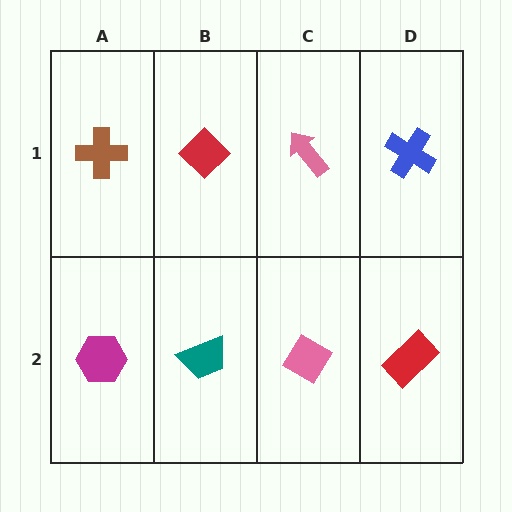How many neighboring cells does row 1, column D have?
2.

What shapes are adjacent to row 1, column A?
A magenta hexagon (row 2, column A), a red diamond (row 1, column B).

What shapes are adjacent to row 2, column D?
A blue cross (row 1, column D), a pink diamond (row 2, column C).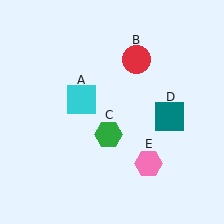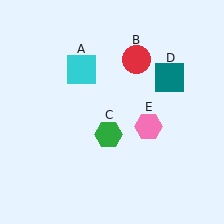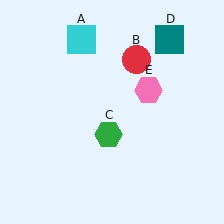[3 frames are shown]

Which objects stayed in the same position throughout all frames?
Red circle (object B) and green hexagon (object C) remained stationary.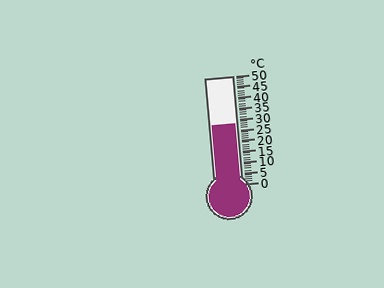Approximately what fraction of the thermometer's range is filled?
The thermometer is filled to approximately 55% of its range.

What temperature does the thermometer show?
The thermometer shows approximately 28°C.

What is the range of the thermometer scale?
The thermometer scale ranges from 0°C to 50°C.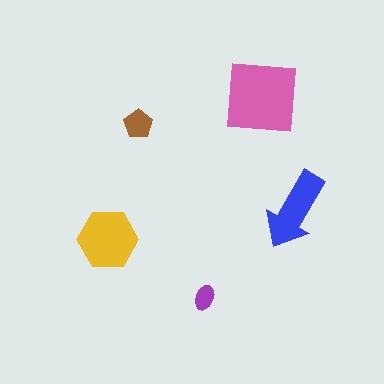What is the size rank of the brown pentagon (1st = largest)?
4th.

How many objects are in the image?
There are 5 objects in the image.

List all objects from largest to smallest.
The pink square, the yellow hexagon, the blue arrow, the brown pentagon, the purple ellipse.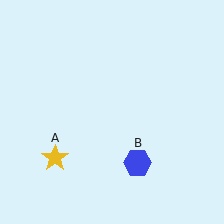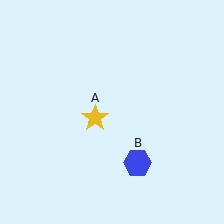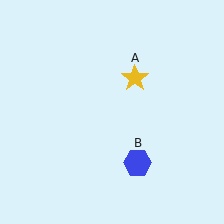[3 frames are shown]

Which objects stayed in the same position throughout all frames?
Blue hexagon (object B) remained stationary.